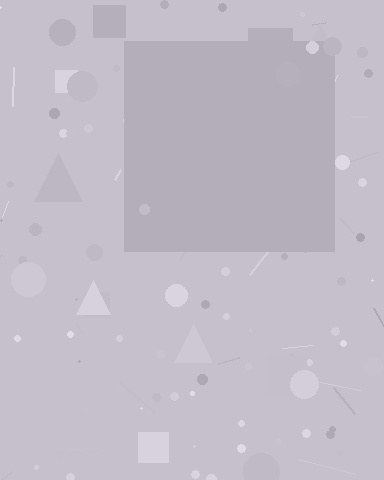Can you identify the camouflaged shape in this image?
The camouflaged shape is a square.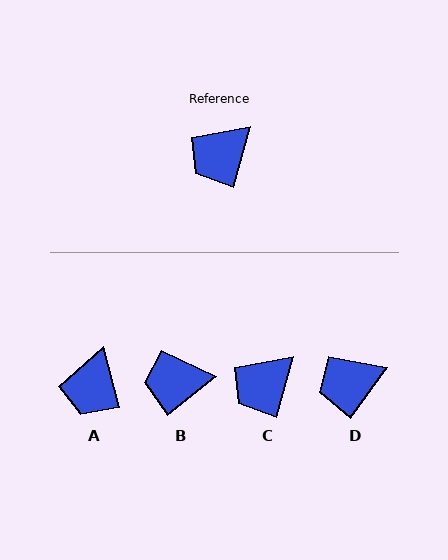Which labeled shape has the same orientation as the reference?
C.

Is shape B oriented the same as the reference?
No, it is off by about 35 degrees.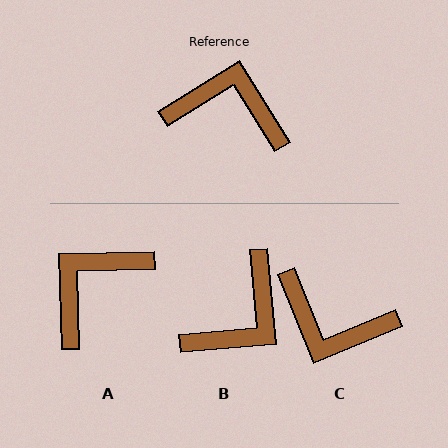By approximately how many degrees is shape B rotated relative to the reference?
Approximately 117 degrees clockwise.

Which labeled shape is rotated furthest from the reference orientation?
C, about 171 degrees away.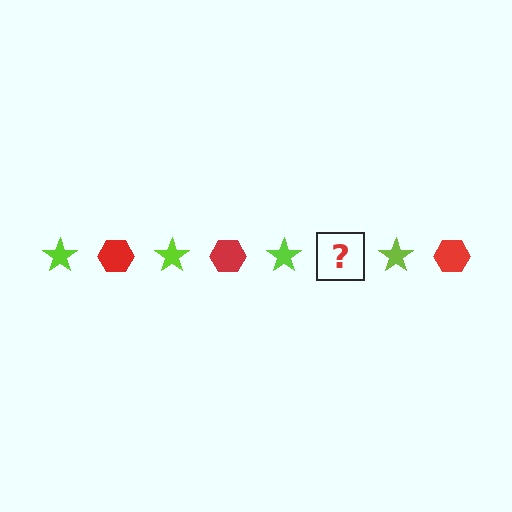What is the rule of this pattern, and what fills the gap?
The rule is that the pattern alternates between lime star and red hexagon. The gap should be filled with a red hexagon.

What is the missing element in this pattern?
The missing element is a red hexagon.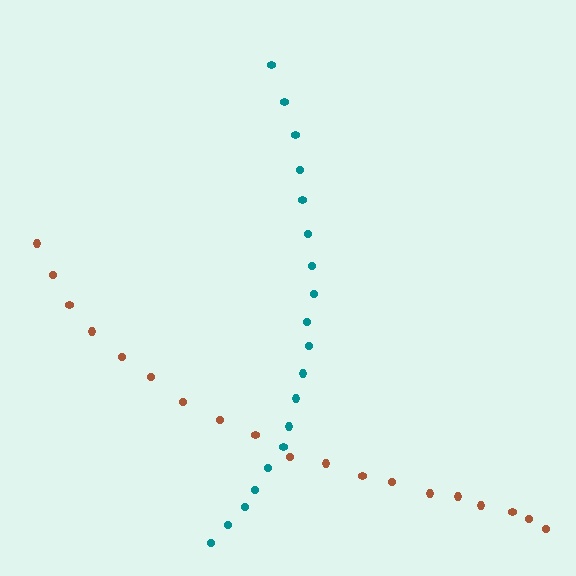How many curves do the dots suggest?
There are 2 distinct paths.